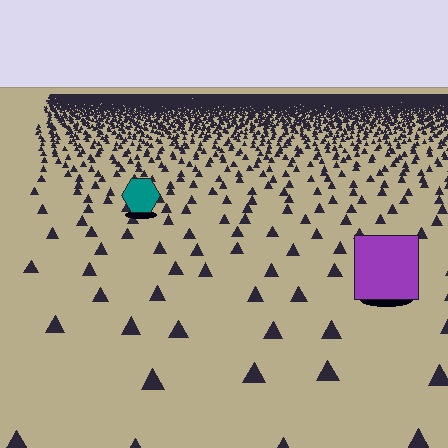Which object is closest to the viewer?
The purple square is closest. The texture marks near it are larger and more spread out.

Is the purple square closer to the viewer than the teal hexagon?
Yes. The purple square is closer — you can tell from the texture gradient: the ground texture is coarser near it.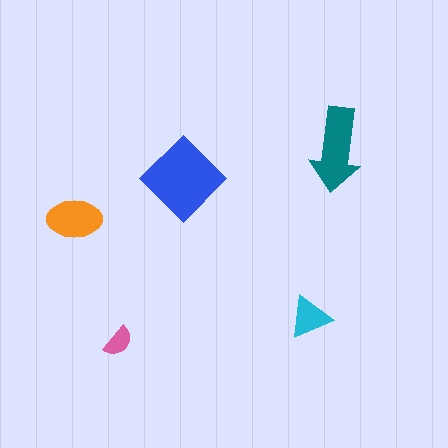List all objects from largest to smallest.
The blue diamond, the teal arrow, the orange ellipse, the cyan triangle, the pink semicircle.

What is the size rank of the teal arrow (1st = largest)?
2nd.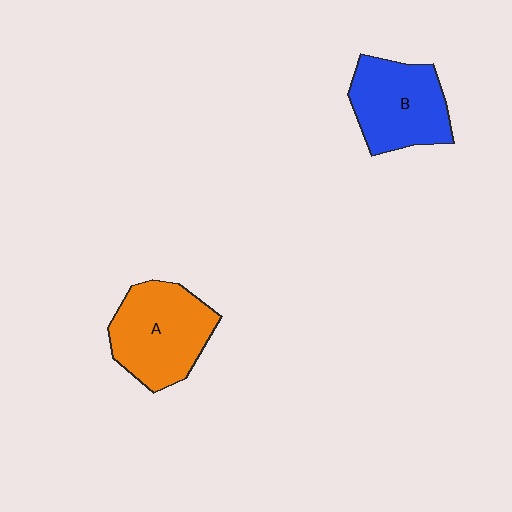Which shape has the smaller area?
Shape B (blue).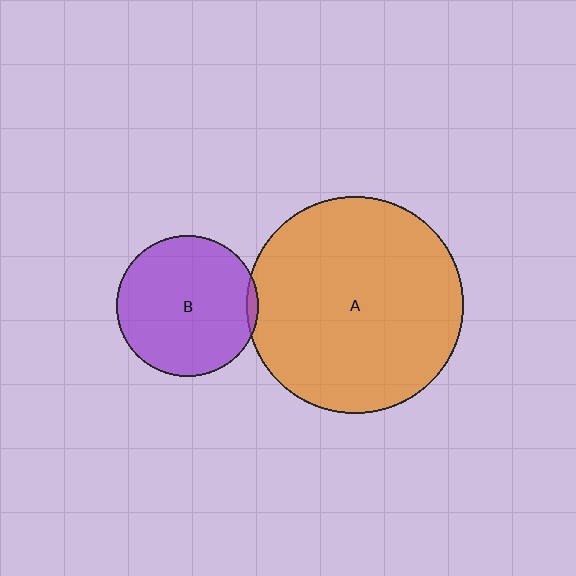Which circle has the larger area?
Circle A (orange).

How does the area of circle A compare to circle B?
Approximately 2.3 times.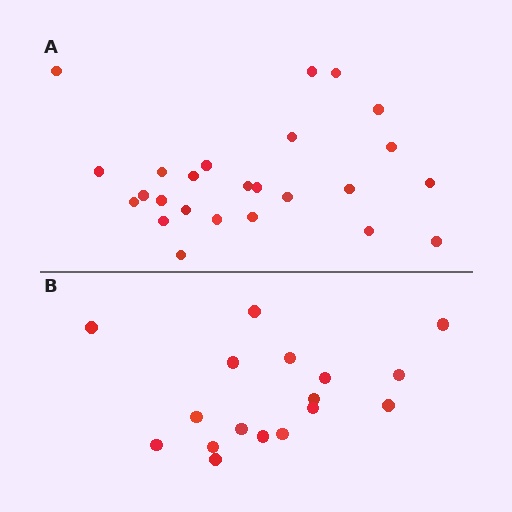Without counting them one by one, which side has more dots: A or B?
Region A (the top region) has more dots.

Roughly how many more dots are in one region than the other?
Region A has roughly 8 or so more dots than region B.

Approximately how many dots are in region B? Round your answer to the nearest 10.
About 20 dots. (The exact count is 17, which rounds to 20.)